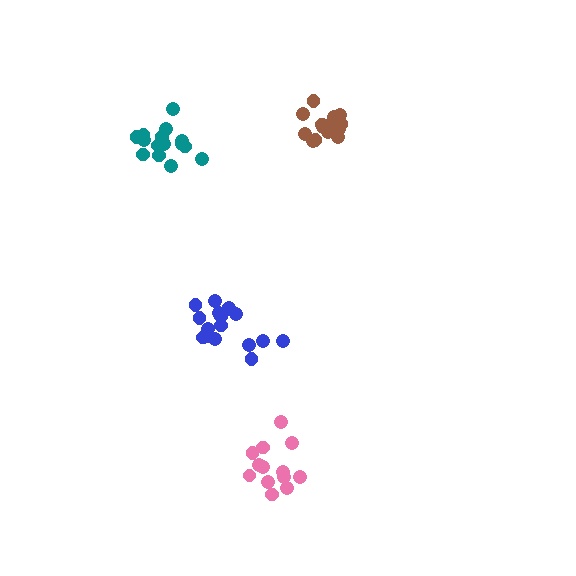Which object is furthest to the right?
The brown cluster is rightmost.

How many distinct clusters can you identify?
There are 4 distinct clusters.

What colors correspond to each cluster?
The clusters are colored: brown, blue, pink, teal.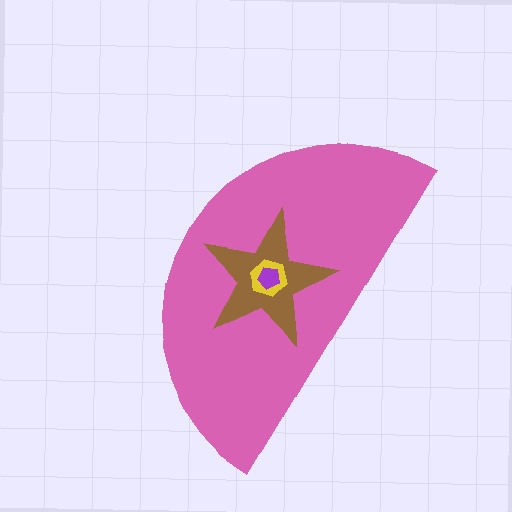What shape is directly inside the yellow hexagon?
The purple pentagon.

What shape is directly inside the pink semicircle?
The brown star.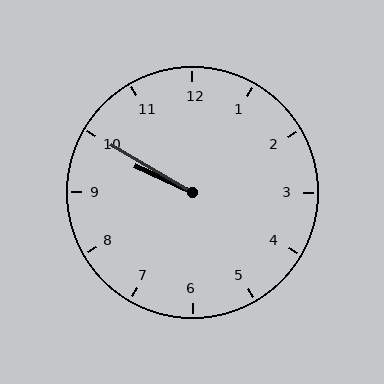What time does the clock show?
9:50.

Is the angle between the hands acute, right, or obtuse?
It is acute.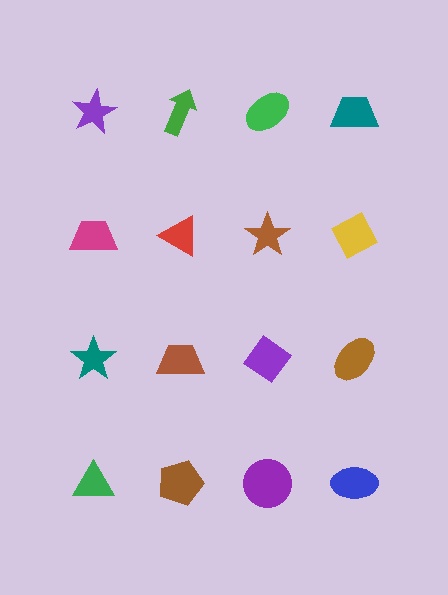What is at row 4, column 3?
A purple circle.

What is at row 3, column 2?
A brown trapezoid.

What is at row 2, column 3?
A brown star.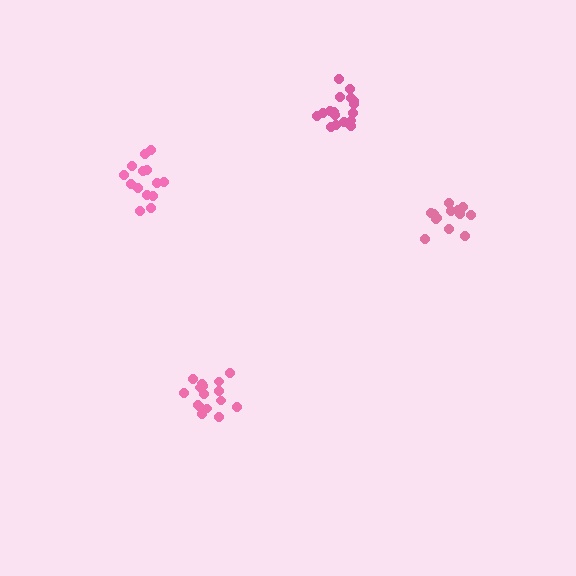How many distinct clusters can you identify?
There are 4 distinct clusters.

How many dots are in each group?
Group 1: 15 dots, Group 2: 16 dots, Group 3: 17 dots, Group 4: 14 dots (62 total).